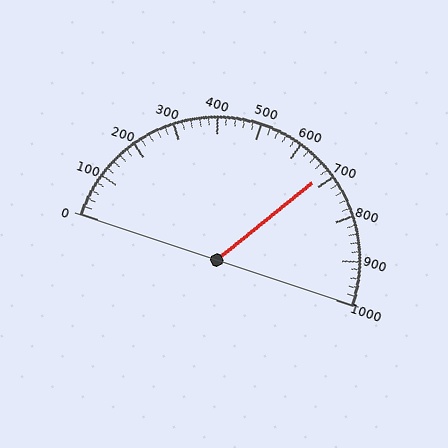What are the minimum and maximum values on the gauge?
The gauge ranges from 0 to 1000.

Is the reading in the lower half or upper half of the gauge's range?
The reading is in the upper half of the range (0 to 1000).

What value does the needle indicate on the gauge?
The needle indicates approximately 680.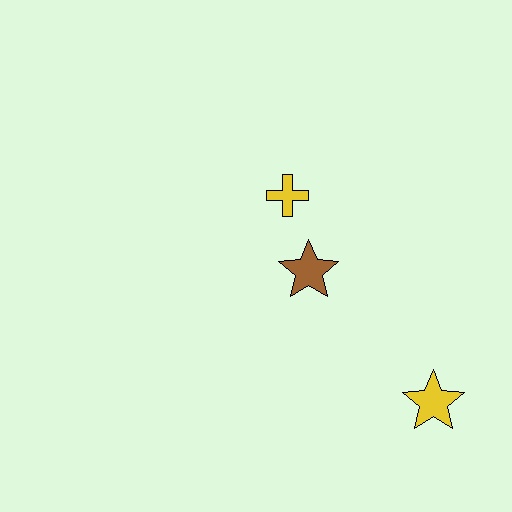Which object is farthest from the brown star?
The yellow star is farthest from the brown star.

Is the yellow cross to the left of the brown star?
Yes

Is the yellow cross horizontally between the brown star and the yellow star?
No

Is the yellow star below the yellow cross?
Yes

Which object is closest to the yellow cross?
The brown star is closest to the yellow cross.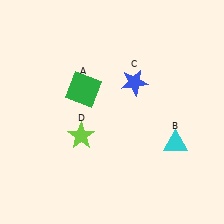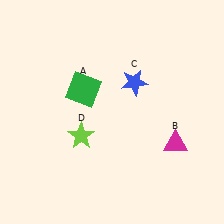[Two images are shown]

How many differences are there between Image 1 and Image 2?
There is 1 difference between the two images.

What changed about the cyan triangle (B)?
In Image 1, B is cyan. In Image 2, it changed to magenta.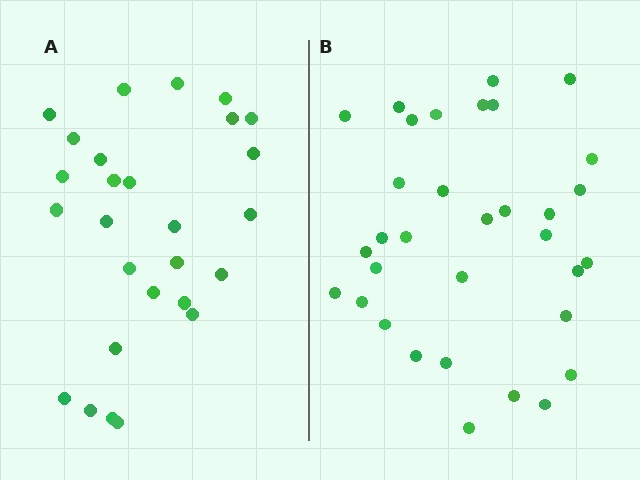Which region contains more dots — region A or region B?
Region B (the right region) has more dots.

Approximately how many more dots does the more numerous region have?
Region B has about 6 more dots than region A.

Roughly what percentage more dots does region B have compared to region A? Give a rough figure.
About 20% more.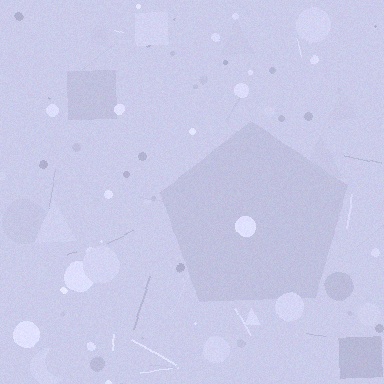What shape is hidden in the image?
A pentagon is hidden in the image.